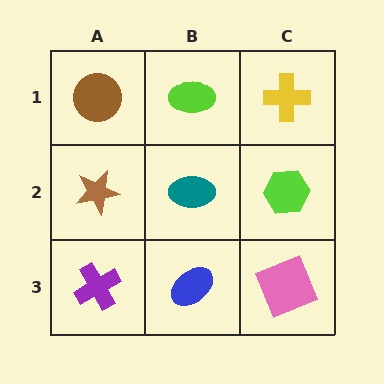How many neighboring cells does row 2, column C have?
3.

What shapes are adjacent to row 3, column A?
A brown star (row 2, column A), a blue ellipse (row 3, column B).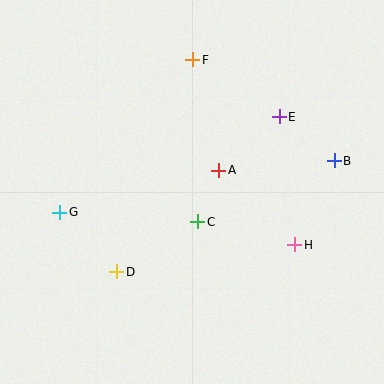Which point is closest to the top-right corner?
Point E is closest to the top-right corner.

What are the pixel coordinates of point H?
Point H is at (294, 245).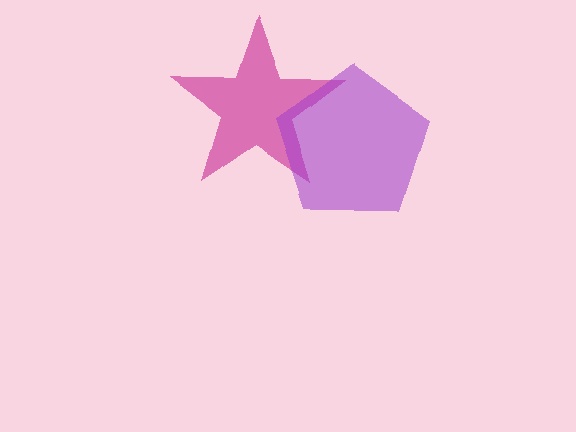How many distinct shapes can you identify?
There are 2 distinct shapes: a magenta star, a purple pentagon.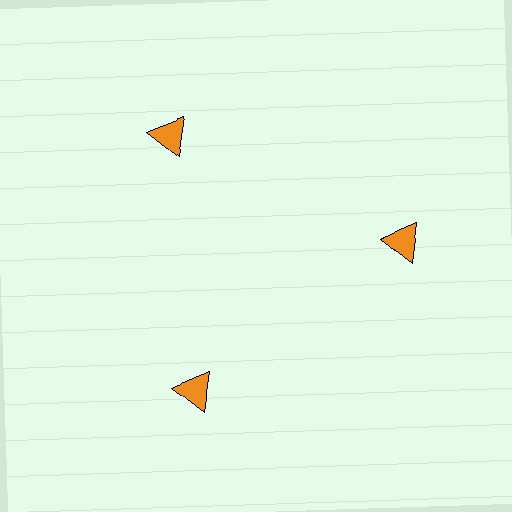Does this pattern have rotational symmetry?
Yes, this pattern has 3-fold rotational symmetry. It looks the same after rotating 120 degrees around the center.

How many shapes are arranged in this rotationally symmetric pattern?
There are 3 shapes, arranged in 3 groups of 1.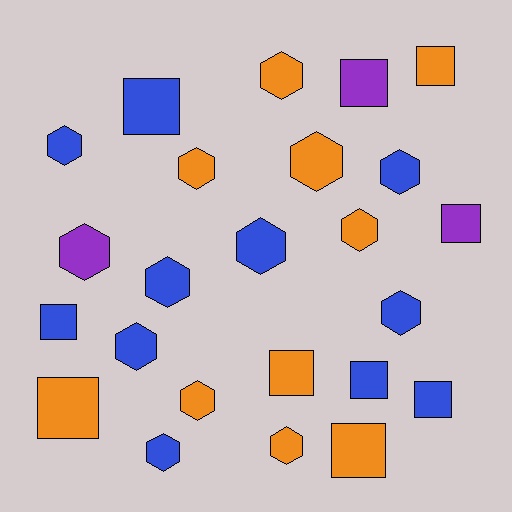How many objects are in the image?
There are 24 objects.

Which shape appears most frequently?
Hexagon, with 14 objects.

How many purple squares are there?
There are 2 purple squares.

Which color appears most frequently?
Blue, with 11 objects.